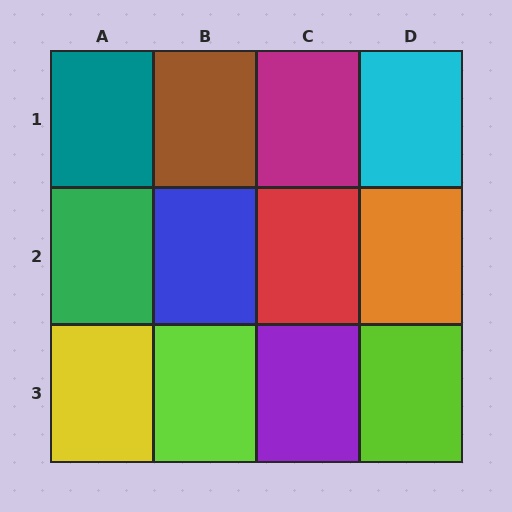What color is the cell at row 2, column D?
Orange.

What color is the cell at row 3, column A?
Yellow.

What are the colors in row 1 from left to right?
Teal, brown, magenta, cyan.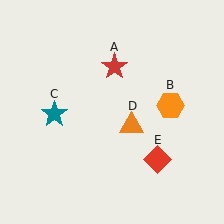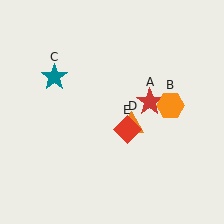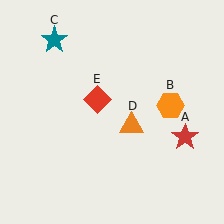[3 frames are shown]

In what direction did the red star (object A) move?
The red star (object A) moved down and to the right.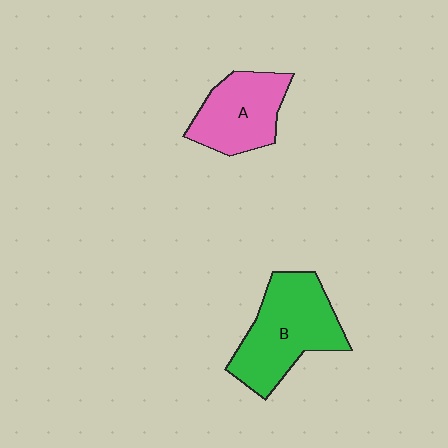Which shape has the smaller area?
Shape A (pink).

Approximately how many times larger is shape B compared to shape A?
Approximately 1.3 times.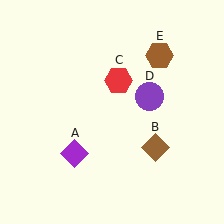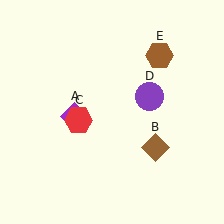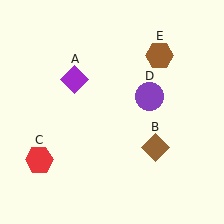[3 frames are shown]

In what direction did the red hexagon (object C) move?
The red hexagon (object C) moved down and to the left.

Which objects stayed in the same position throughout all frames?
Brown diamond (object B) and purple circle (object D) and brown hexagon (object E) remained stationary.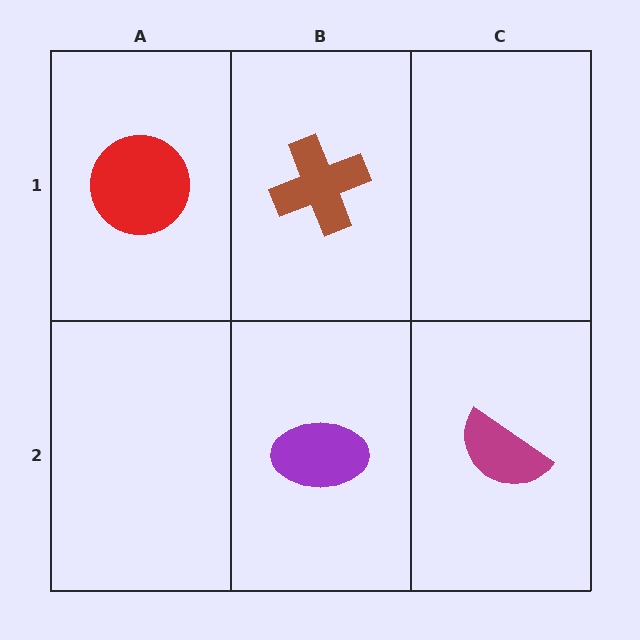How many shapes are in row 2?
2 shapes.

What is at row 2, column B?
A purple ellipse.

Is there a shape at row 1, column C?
No, that cell is empty.